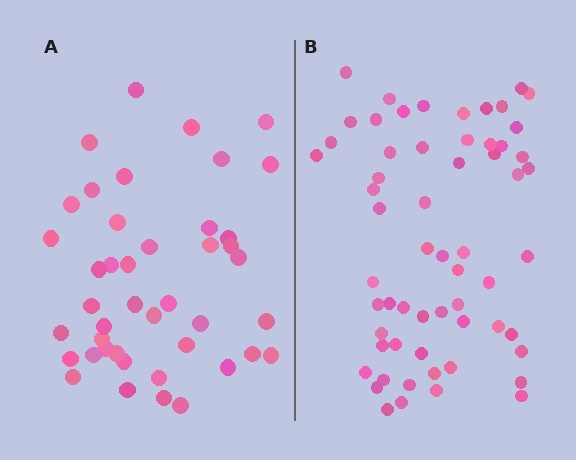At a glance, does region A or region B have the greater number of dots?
Region B (the right region) has more dots.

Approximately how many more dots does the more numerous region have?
Region B has approximately 15 more dots than region A.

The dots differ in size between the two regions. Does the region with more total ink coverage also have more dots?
No. Region A has more total ink coverage because its dots are larger, but region B actually contains more individual dots. Total area can be misleading — the number of items is what matters here.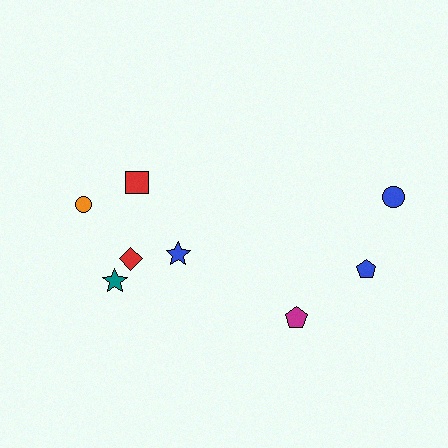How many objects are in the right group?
There are 3 objects.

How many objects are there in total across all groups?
There are 8 objects.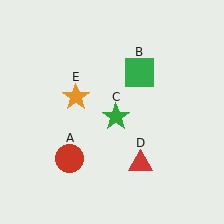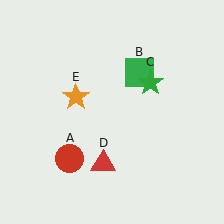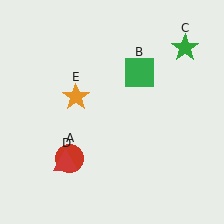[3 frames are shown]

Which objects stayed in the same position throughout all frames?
Red circle (object A) and green square (object B) and orange star (object E) remained stationary.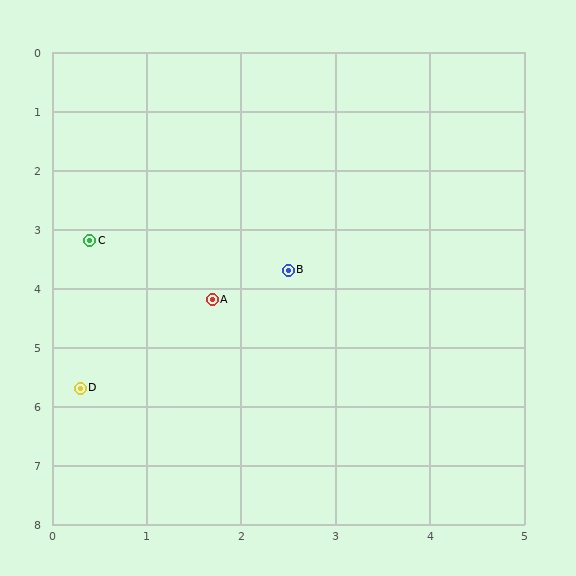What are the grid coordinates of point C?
Point C is at approximately (0.4, 3.2).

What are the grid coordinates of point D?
Point D is at approximately (0.3, 5.7).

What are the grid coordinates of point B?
Point B is at approximately (2.5, 3.7).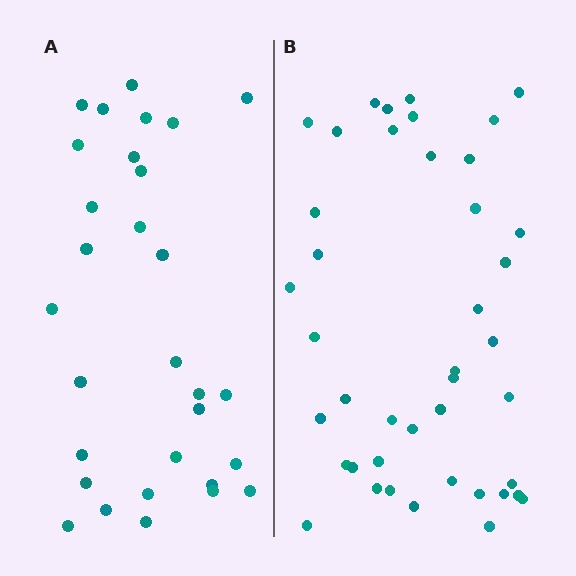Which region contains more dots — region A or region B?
Region B (the right region) has more dots.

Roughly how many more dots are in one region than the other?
Region B has roughly 12 or so more dots than region A.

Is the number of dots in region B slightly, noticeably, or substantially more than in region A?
Region B has noticeably more, but not dramatically so. The ratio is roughly 1.4 to 1.